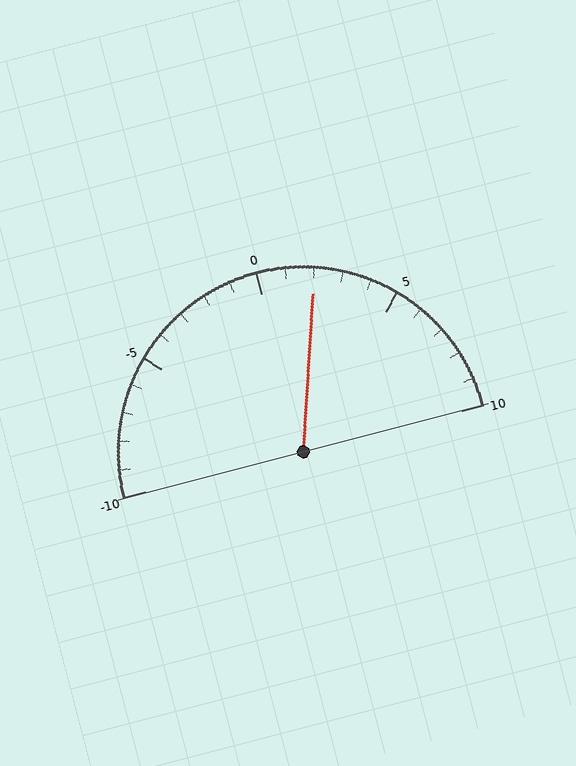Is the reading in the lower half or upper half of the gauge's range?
The reading is in the upper half of the range (-10 to 10).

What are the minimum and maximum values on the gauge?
The gauge ranges from -10 to 10.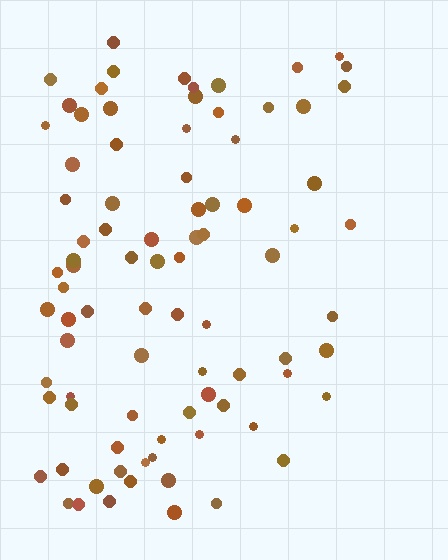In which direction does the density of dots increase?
From right to left, with the left side densest.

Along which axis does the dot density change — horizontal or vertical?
Horizontal.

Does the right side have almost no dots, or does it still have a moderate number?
Still a moderate number, just noticeably fewer than the left.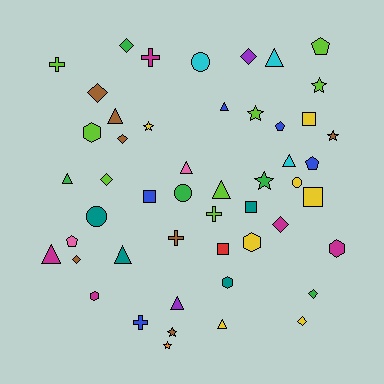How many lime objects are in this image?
There are 8 lime objects.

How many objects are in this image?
There are 50 objects.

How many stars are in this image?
There are 7 stars.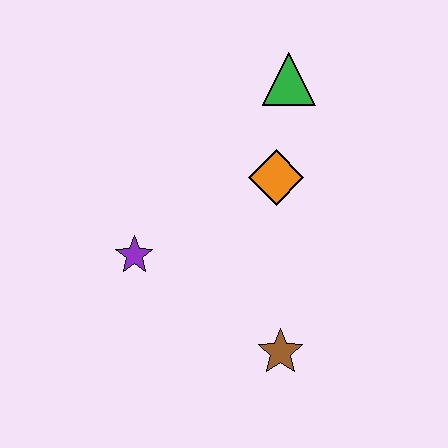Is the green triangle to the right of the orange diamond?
Yes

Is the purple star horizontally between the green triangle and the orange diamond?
No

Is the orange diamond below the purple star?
No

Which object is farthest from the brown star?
The green triangle is farthest from the brown star.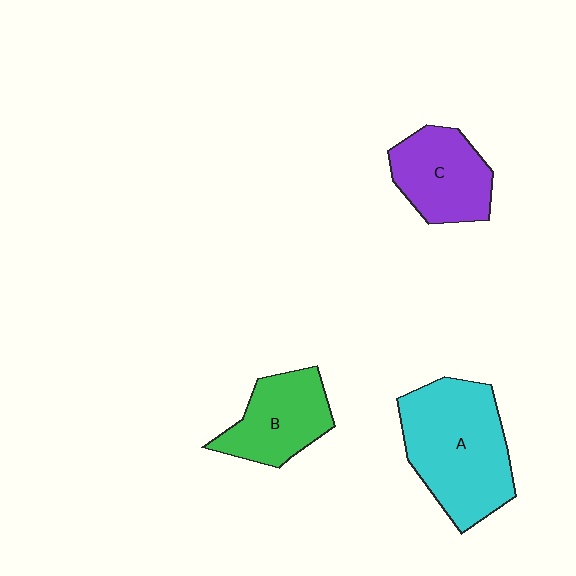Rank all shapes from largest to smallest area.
From largest to smallest: A (cyan), C (purple), B (green).